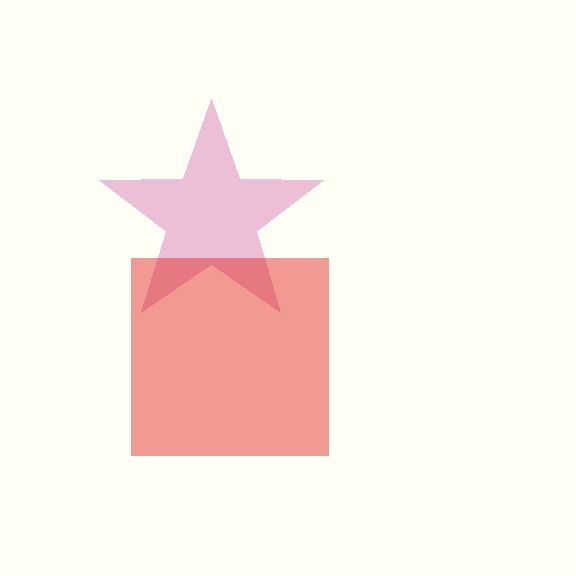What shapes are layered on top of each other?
The layered shapes are: a pink star, a red square.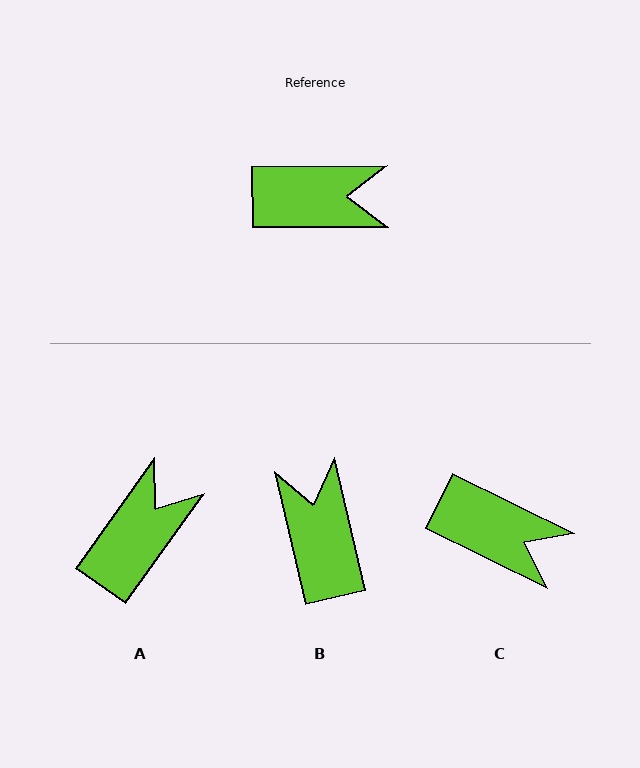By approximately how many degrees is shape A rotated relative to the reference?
Approximately 54 degrees counter-clockwise.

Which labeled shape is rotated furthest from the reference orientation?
B, about 103 degrees away.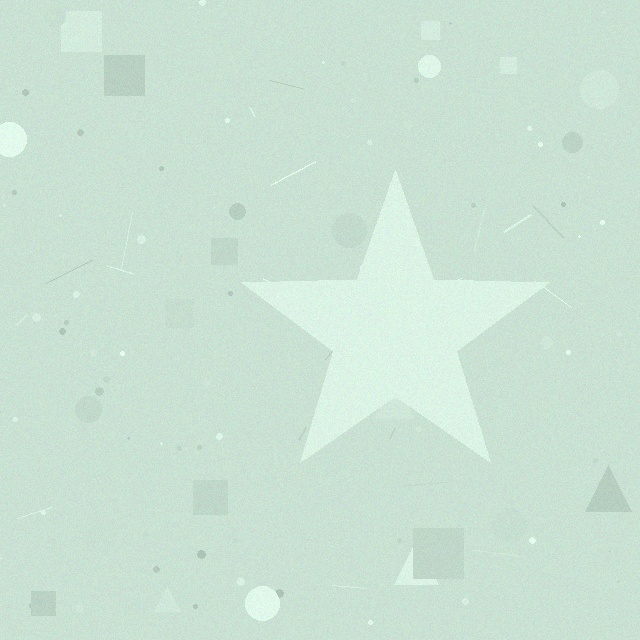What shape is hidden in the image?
A star is hidden in the image.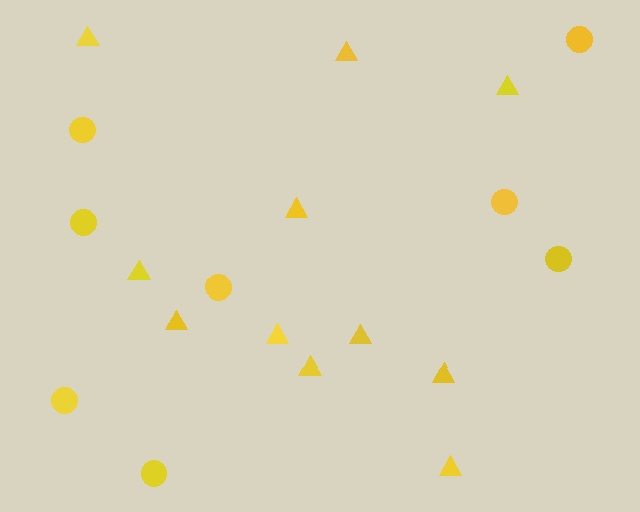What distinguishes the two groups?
There are 2 groups: one group of circles (8) and one group of triangles (11).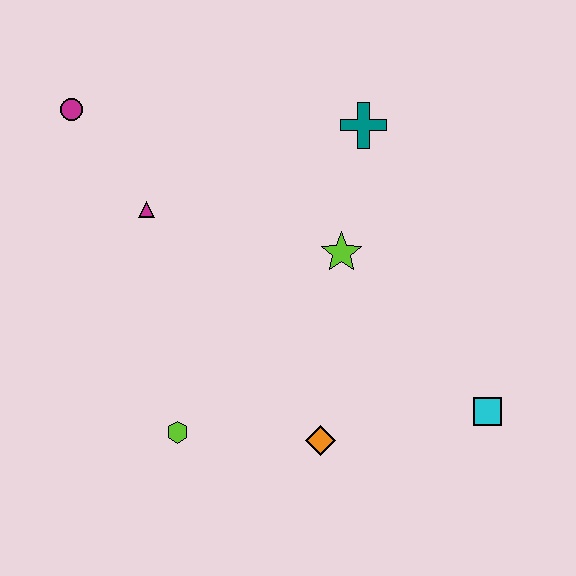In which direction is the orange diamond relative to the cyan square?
The orange diamond is to the left of the cyan square.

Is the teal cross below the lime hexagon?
No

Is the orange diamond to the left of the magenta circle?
No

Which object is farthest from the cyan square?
The magenta circle is farthest from the cyan square.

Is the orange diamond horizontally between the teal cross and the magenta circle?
Yes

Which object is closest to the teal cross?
The lime star is closest to the teal cross.